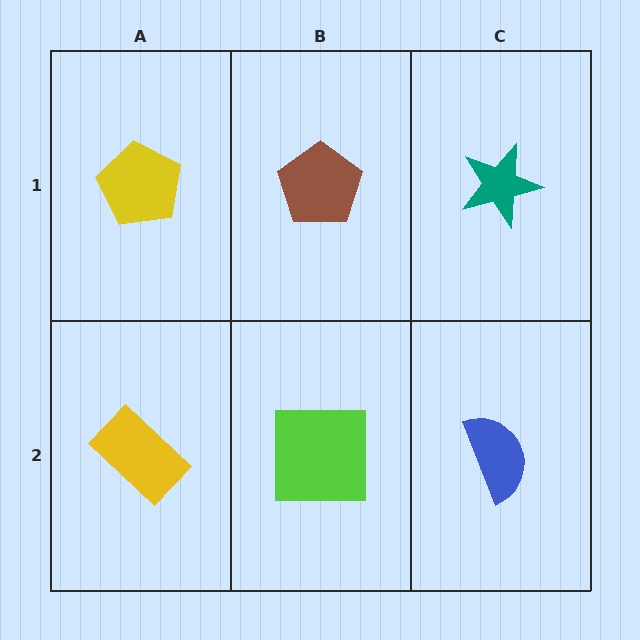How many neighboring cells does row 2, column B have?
3.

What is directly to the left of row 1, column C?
A brown pentagon.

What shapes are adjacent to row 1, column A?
A yellow rectangle (row 2, column A), a brown pentagon (row 1, column B).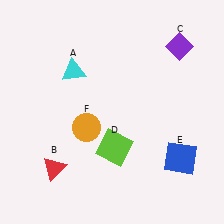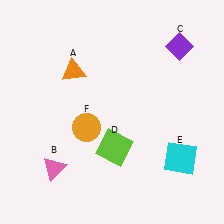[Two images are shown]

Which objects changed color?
A changed from cyan to orange. B changed from red to pink. E changed from blue to cyan.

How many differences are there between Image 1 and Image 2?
There are 3 differences between the two images.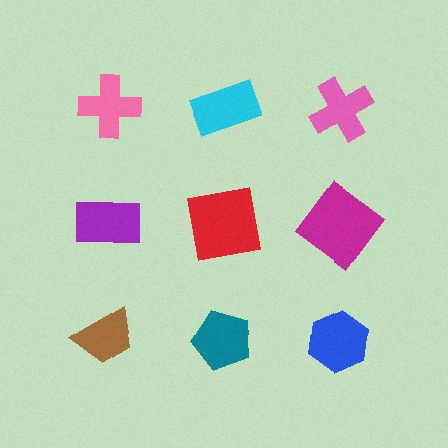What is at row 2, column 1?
A purple rectangle.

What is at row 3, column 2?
A teal pentagon.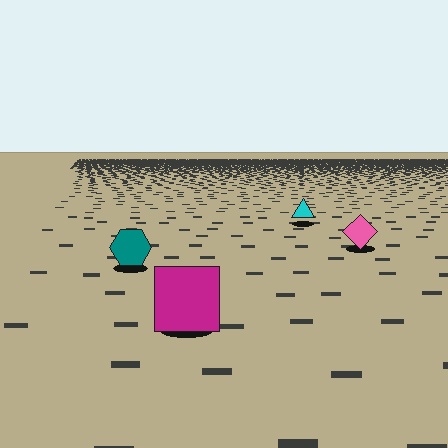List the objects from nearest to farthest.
From nearest to farthest: the magenta square, the teal hexagon, the pink diamond, the cyan triangle.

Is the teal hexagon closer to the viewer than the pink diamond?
Yes. The teal hexagon is closer — you can tell from the texture gradient: the ground texture is coarser near it.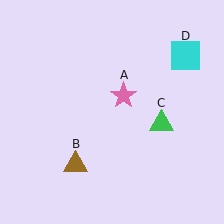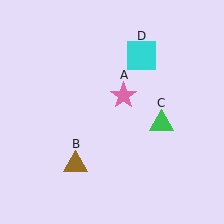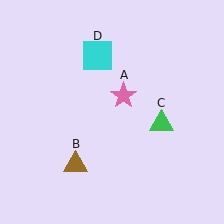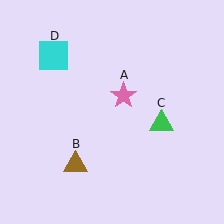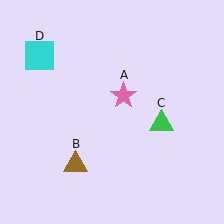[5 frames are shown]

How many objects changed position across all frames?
1 object changed position: cyan square (object D).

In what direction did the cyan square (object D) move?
The cyan square (object D) moved left.